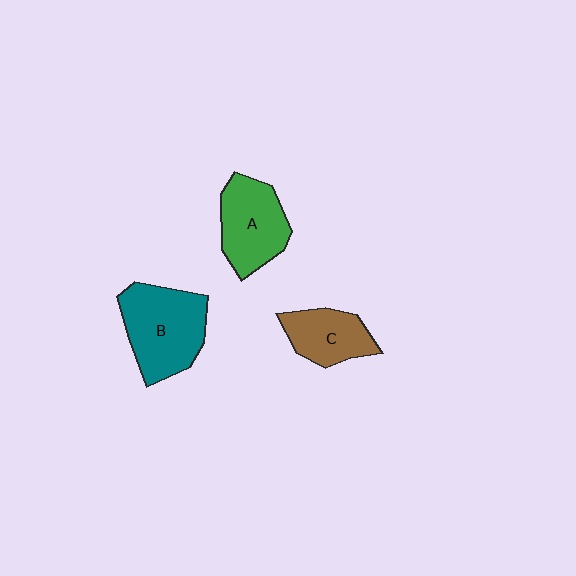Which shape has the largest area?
Shape B (teal).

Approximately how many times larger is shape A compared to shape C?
Approximately 1.3 times.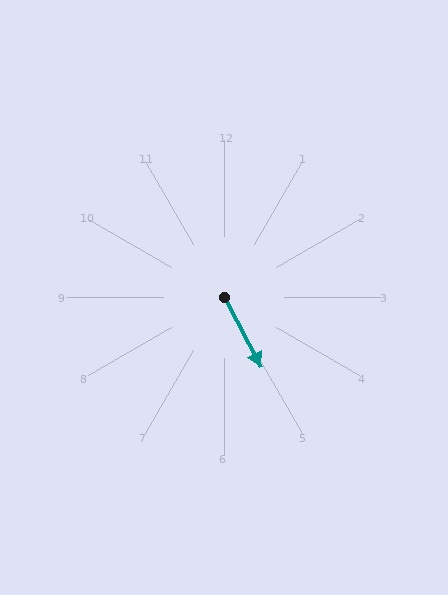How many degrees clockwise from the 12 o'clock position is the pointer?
Approximately 152 degrees.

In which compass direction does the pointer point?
Southeast.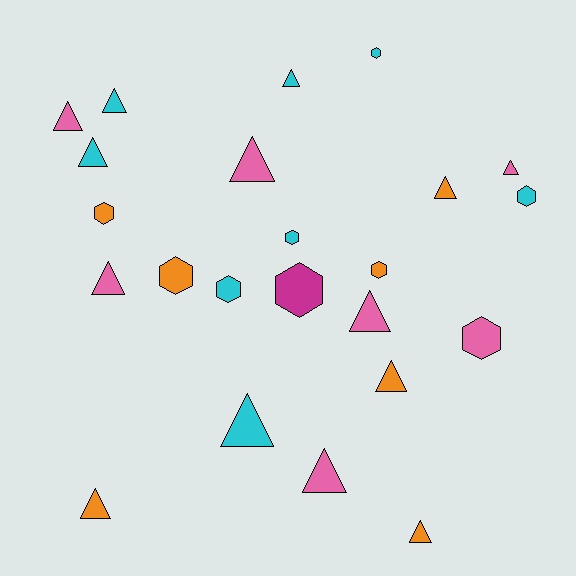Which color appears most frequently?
Cyan, with 8 objects.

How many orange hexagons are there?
There are 3 orange hexagons.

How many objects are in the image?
There are 23 objects.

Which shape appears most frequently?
Triangle, with 14 objects.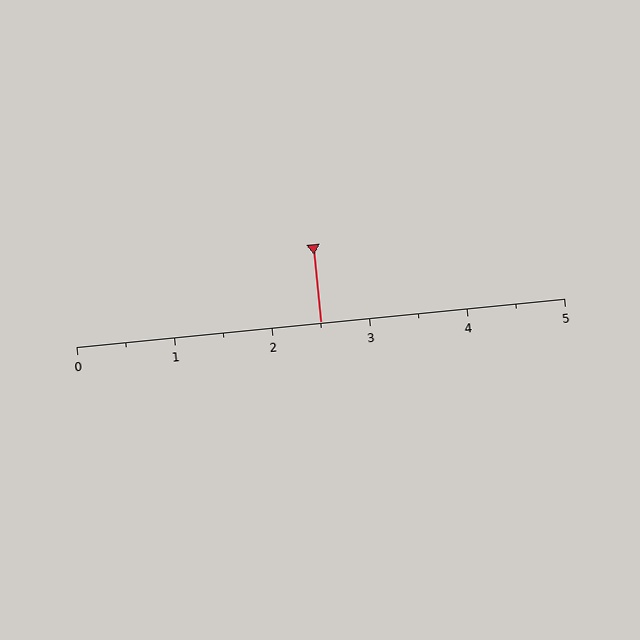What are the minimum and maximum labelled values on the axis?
The axis runs from 0 to 5.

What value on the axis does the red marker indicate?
The marker indicates approximately 2.5.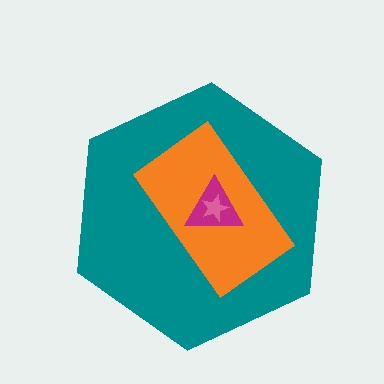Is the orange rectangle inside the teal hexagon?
Yes.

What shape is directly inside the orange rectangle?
The magenta triangle.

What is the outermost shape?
The teal hexagon.